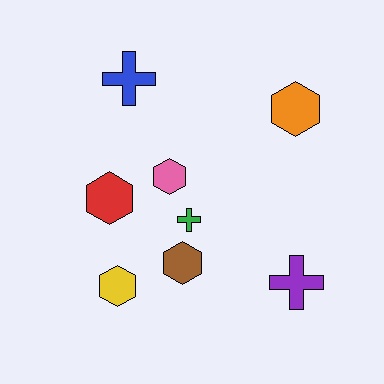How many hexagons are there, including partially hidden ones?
There are 5 hexagons.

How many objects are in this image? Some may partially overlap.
There are 8 objects.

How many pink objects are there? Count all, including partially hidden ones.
There is 1 pink object.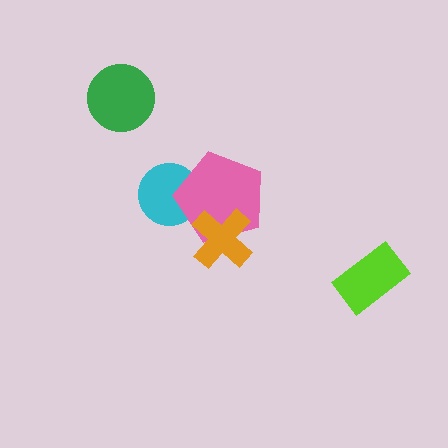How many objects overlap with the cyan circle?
1 object overlaps with the cyan circle.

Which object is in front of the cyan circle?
The pink pentagon is in front of the cyan circle.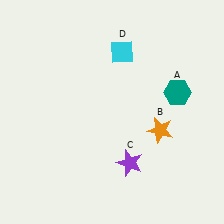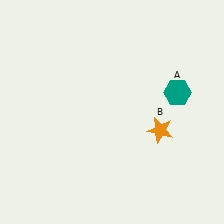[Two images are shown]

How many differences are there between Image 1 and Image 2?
There are 2 differences between the two images.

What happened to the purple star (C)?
The purple star (C) was removed in Image 2. It was in the bottom-right area of Image 1.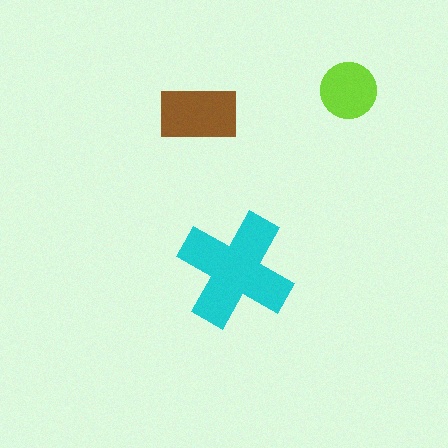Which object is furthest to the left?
The brown rectangle is leftmost.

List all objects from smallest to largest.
The lime circle, the brown rectangle, the cyan cross.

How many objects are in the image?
There are 3 objects in the image.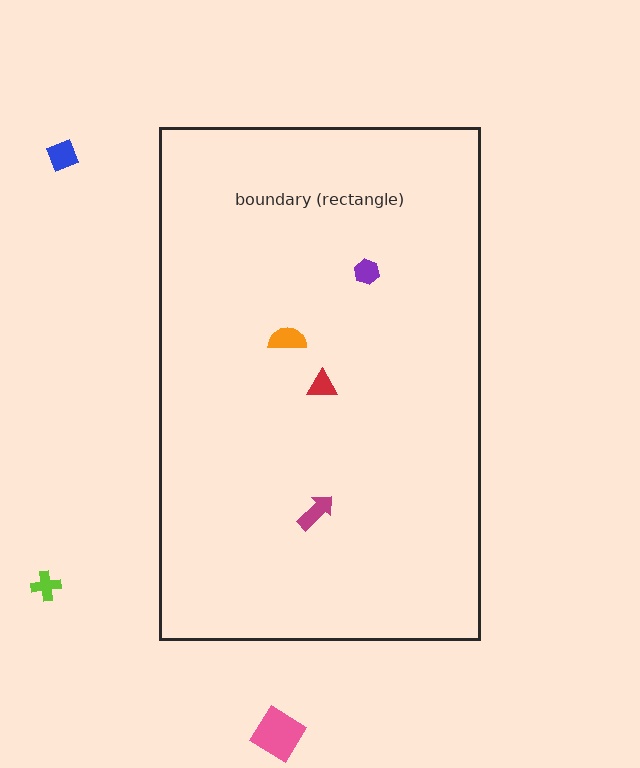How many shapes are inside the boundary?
4 inside, 3 outside.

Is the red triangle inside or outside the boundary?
Inside.